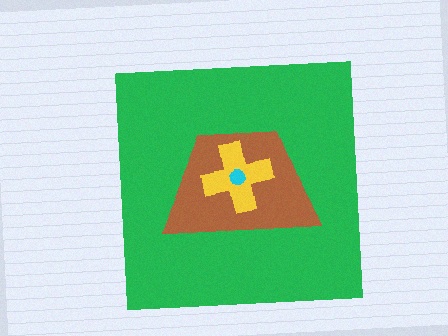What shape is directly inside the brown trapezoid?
The yellow cross.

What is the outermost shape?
The green square.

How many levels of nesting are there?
4.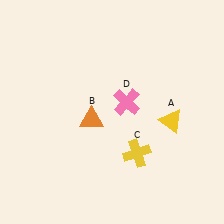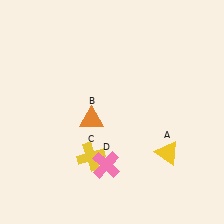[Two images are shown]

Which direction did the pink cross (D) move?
The pink cross (D) moved down.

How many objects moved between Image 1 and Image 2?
3 objects moved between the two images.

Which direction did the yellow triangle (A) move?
The yellow triangle (A) moved down.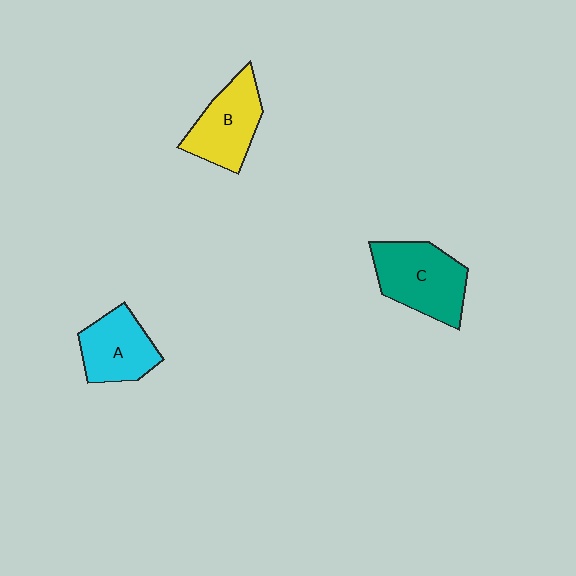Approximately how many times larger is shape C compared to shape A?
Approximately 1.3 times.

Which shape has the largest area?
Shape C (teal).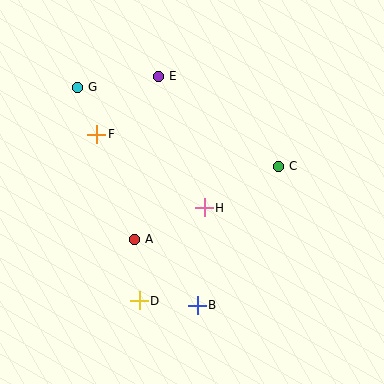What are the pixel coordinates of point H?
Point H is at (204, 208).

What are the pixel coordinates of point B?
Point B is at (197, 305).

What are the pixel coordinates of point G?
Point G is at (77, 87).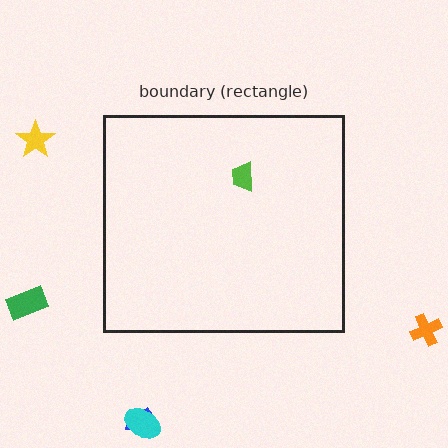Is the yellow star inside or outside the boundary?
Outside.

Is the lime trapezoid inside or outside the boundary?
Inside.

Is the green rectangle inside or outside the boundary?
Outside.